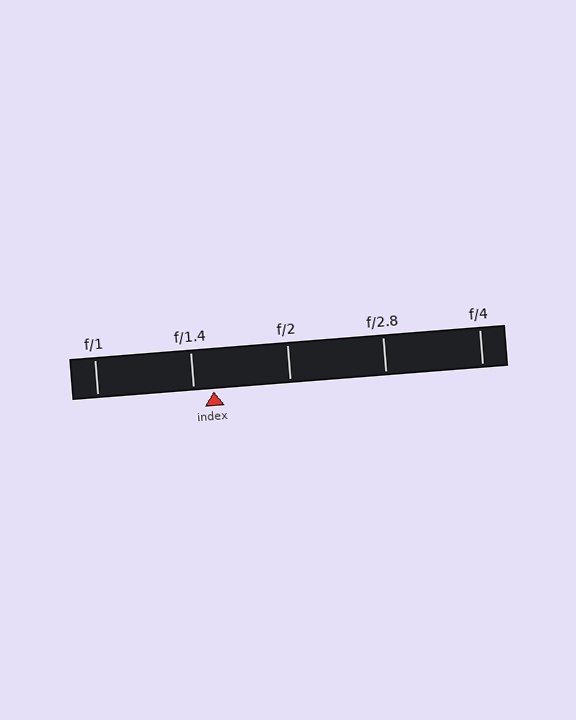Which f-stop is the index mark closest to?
The index mark is closest to f/1.4.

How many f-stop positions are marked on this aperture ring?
There are 5 f-stop positions marked.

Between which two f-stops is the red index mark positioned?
The index mark is between f/1.4 and f/2.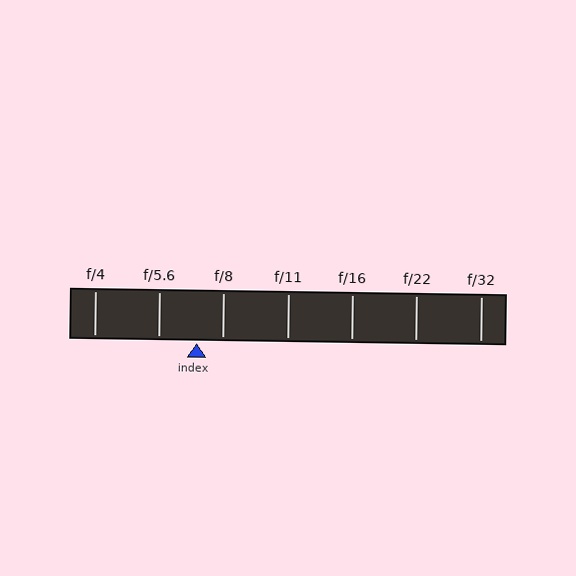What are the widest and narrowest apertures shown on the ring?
The widest aperture shown is f/4 and the narrowest is f/32.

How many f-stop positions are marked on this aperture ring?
There are 7 f-stop positions marked.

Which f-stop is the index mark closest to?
The index mark is closest to f/8.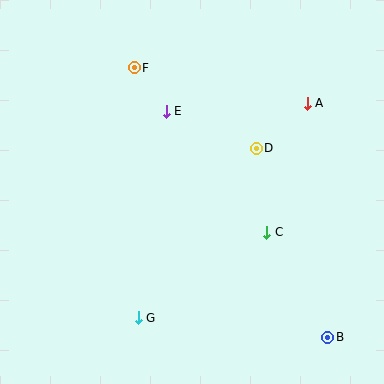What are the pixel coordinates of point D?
Point D is at (256, 148).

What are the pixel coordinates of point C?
Point C is at (267, 232).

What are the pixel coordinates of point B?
Point B is at (328, 337).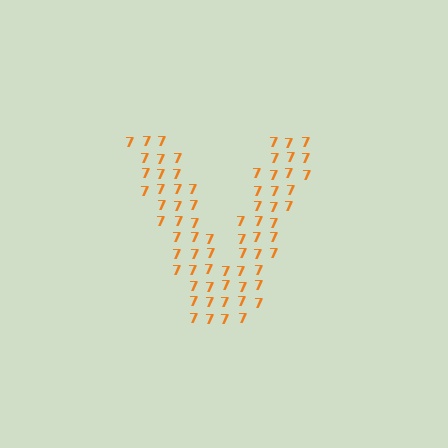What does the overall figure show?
The overall figure shows the letter V.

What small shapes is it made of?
It is made of small digit 7's.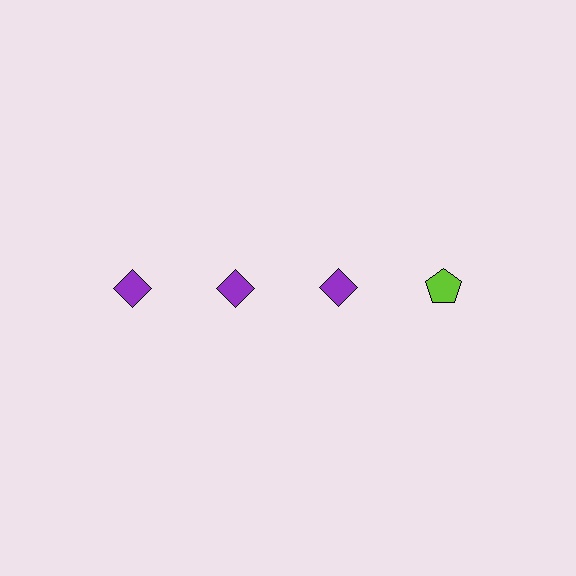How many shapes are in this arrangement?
There are 4 shapes arranged in a grid pattern.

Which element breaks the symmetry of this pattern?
The lime pentagon in the top row, second from right column breaks the symmetry. All other shapes are purple diamonds.